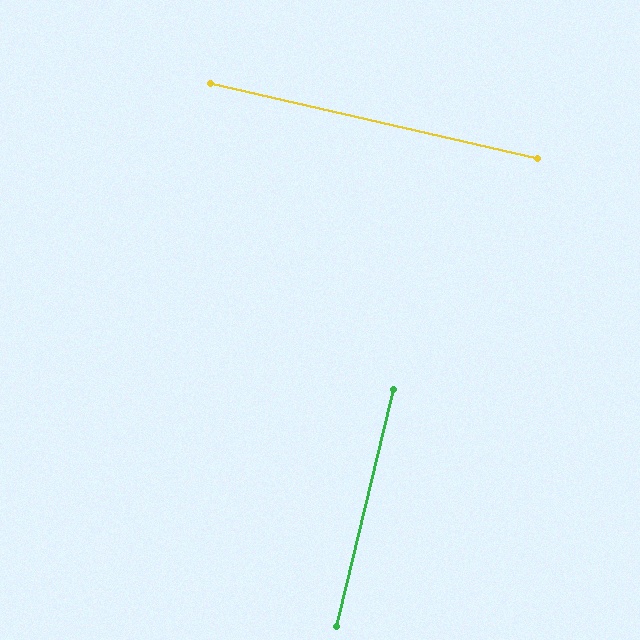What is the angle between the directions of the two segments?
Approximately 89 degrees.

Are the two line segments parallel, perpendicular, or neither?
Perpendicular — they meet at approximately 89°.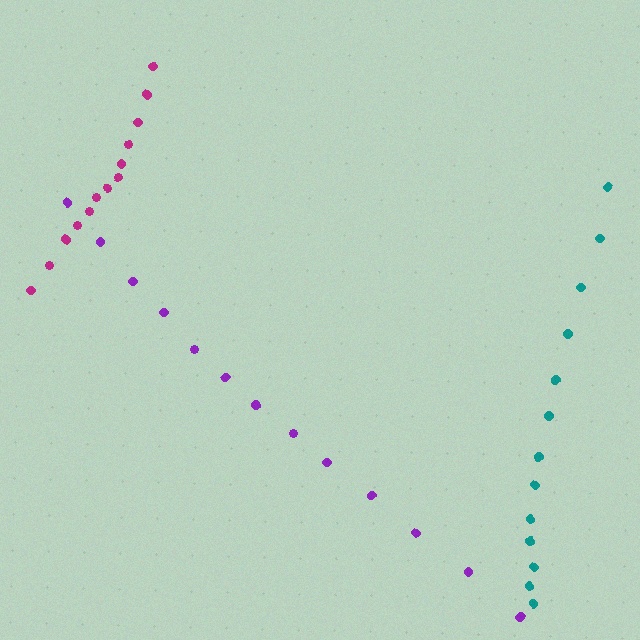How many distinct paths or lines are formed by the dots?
There are 3 distinct paths.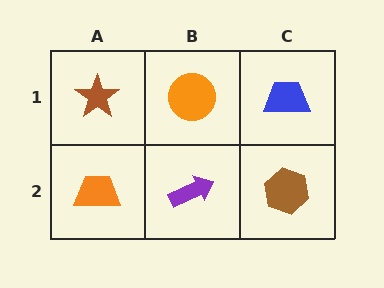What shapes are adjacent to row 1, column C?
A brown hexagon (row 2, column C), an orange circle (row 1, column B).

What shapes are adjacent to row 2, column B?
An orange circle (row 1, column B), an orange trapezoid (row 2, column A), a brown hexagon (row 2, column C).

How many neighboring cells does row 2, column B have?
3.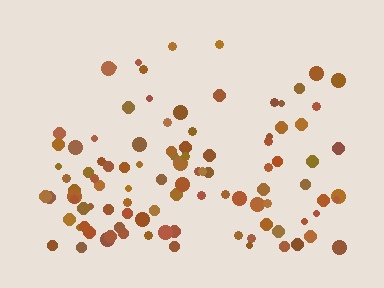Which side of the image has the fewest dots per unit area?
The top.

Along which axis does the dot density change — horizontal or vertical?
Vertical.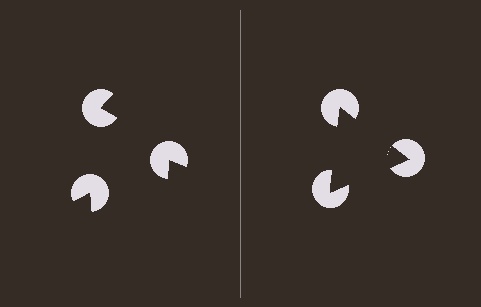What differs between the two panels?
The pac-man discs are positioned identically on both sides; only the wedge orientations differ. On the right they align to a triangle; on the left they are misaligned.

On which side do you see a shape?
An illusory triangle appears on the right side. On the left side the wedge cuts are rotated, so no coherent shape forms.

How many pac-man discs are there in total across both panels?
6 — 3 on each side.